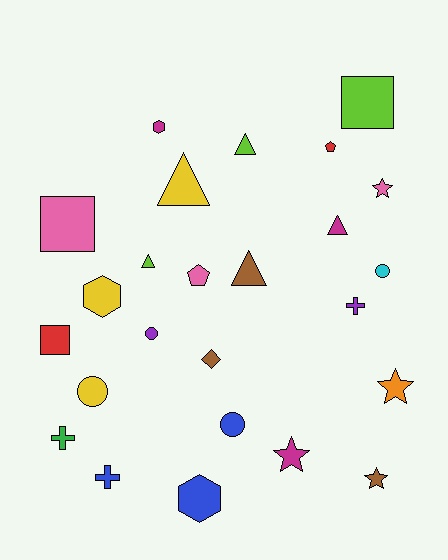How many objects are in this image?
There are 25 objects.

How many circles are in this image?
There are 4 circles.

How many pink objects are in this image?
There are 3 pink objects.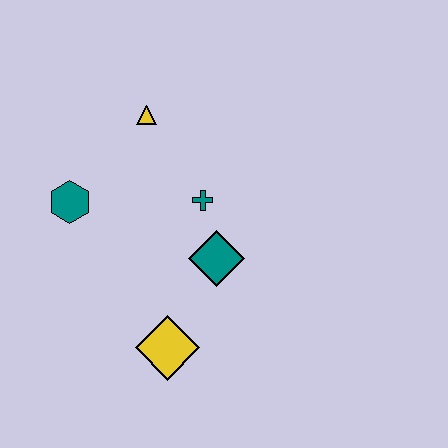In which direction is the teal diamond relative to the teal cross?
The teal diamond is below the teal cross.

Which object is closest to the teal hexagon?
The yellow triangle is closest to the teal hexagon.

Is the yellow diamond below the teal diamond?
Yes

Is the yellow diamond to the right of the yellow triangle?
Yes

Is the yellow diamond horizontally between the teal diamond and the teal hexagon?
Yes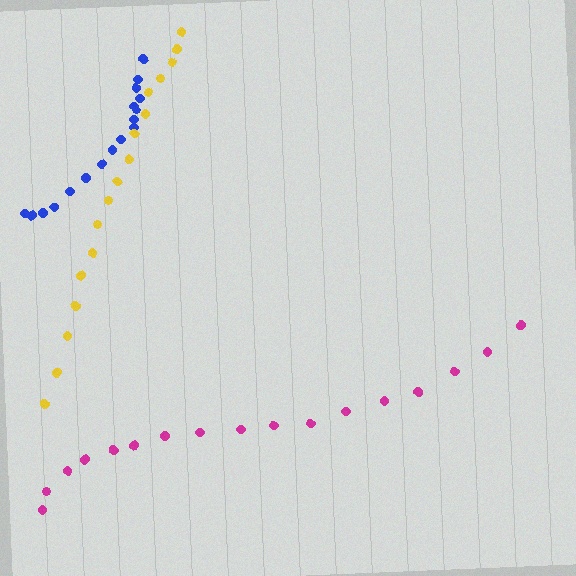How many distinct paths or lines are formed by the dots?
There are 3 distinct paths.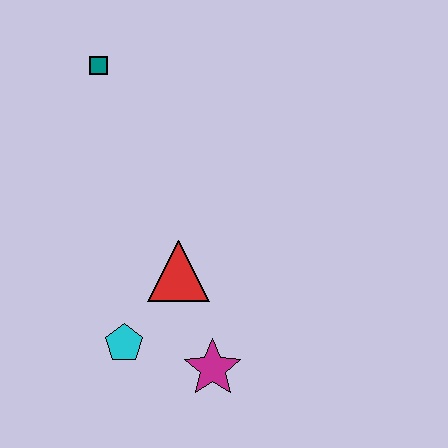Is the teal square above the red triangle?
Yes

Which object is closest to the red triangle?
The cyan pentagon is closest to the red triangle.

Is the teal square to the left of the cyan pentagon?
Yes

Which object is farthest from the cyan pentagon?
The teal square is farthest from the cyan pentagon.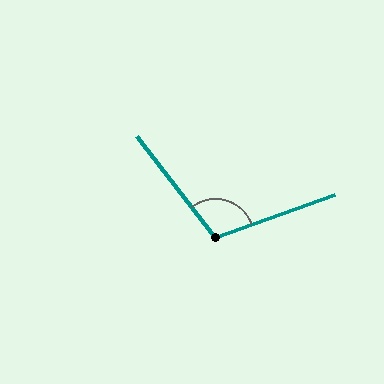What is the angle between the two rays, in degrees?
Approximately 108 degrees.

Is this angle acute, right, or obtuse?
It is obtuse.